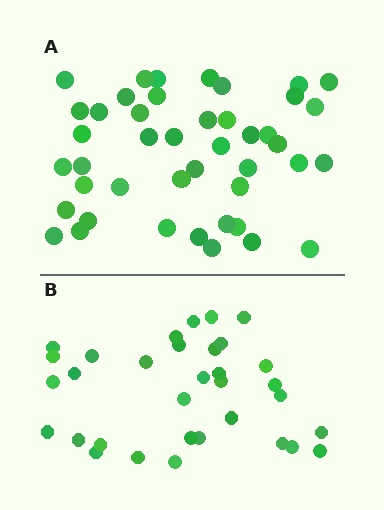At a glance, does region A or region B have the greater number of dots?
Region A (the top region) has more dots.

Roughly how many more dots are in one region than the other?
Region A has roughly 12 or so more dots than region B.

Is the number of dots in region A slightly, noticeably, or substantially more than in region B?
Region A has noticeably more, but not dramatically so. The ratio is roughly 1.3 to 1.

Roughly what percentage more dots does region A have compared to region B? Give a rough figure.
About 35% more.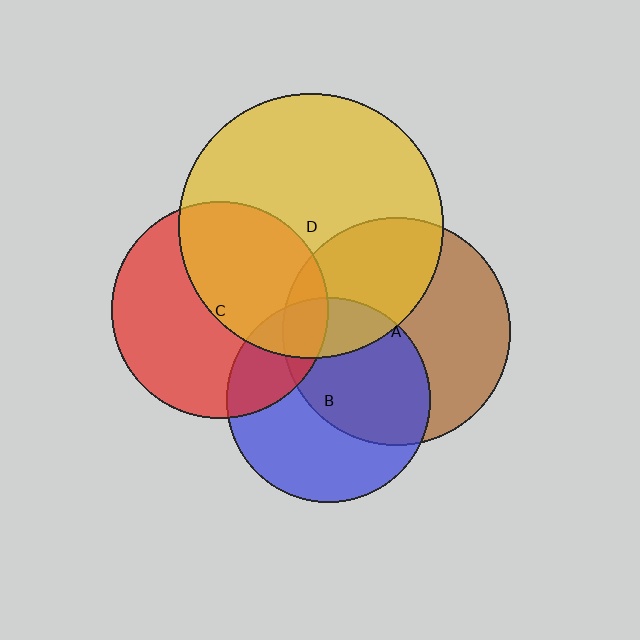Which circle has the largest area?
Circle D (yellow).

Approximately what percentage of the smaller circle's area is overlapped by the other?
Approximately 10%.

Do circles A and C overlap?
Yes.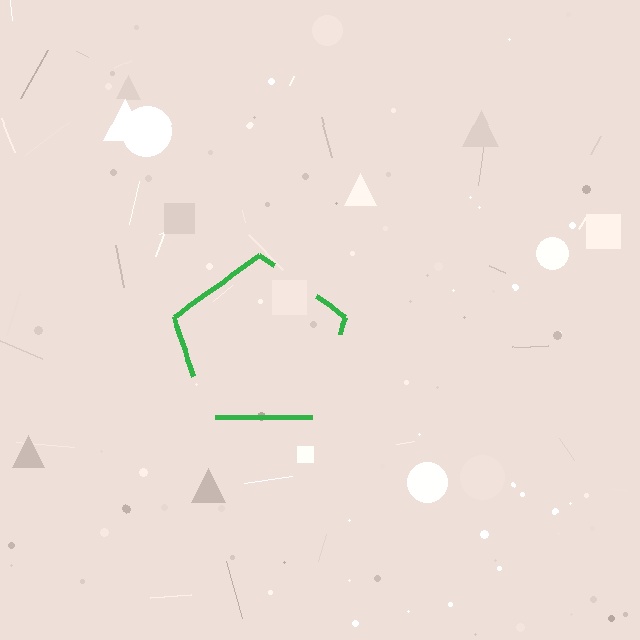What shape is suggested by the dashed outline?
The dashed outline suggests a pentagon.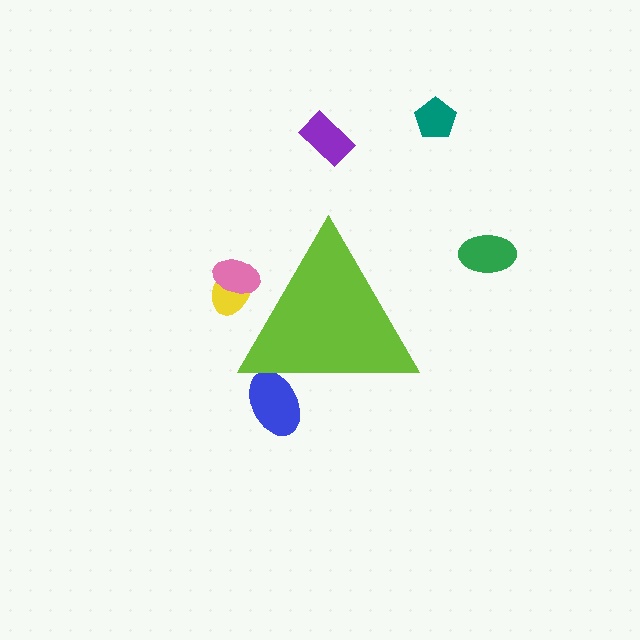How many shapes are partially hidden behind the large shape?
3 shapes are partially hidden.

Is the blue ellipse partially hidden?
Yes, the blue ellipse is partially hidden behind the lime triangle.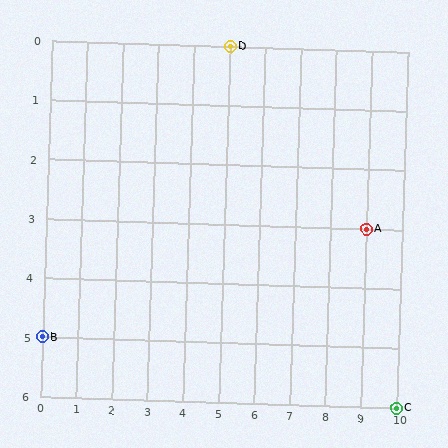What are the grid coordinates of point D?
Point D is at grid coordinates (5, 0).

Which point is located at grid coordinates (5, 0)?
Point D is at (5, 0).